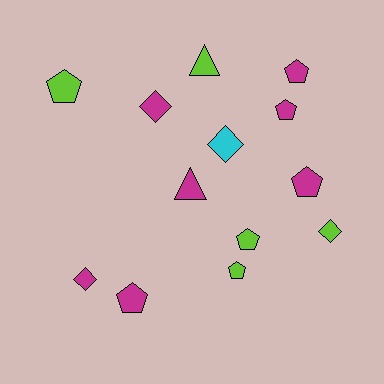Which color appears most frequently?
Magenta, with 7 objects.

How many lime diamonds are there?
There is 1 lime diamond.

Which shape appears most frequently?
Pentagon, with 7 objects.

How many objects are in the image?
There are 13 objects.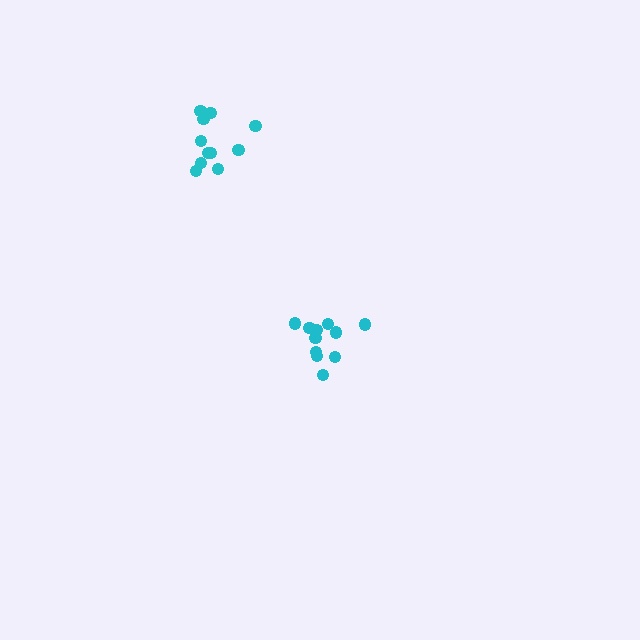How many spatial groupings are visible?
There are 2 spatial groupings.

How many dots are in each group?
Group 1: 11 dots, Group 2: 11 dots (22 total).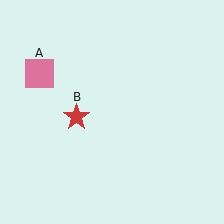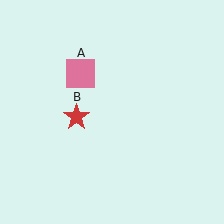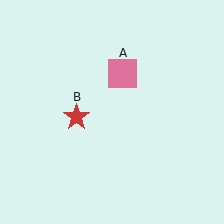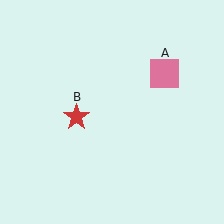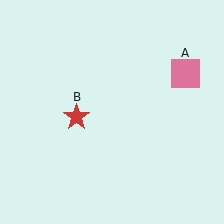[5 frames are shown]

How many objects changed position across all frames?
1 object changed position: pink square (object A).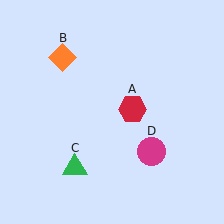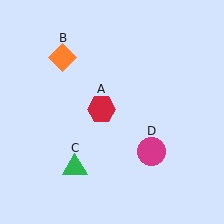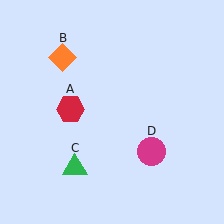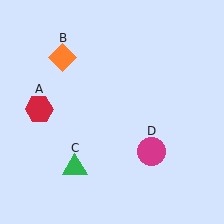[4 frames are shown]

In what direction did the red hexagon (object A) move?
The red hexagon (object A) moved left.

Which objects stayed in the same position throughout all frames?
Orange diamond (object B) and green triangle (object C) and magenta circle (object D) remained stationary.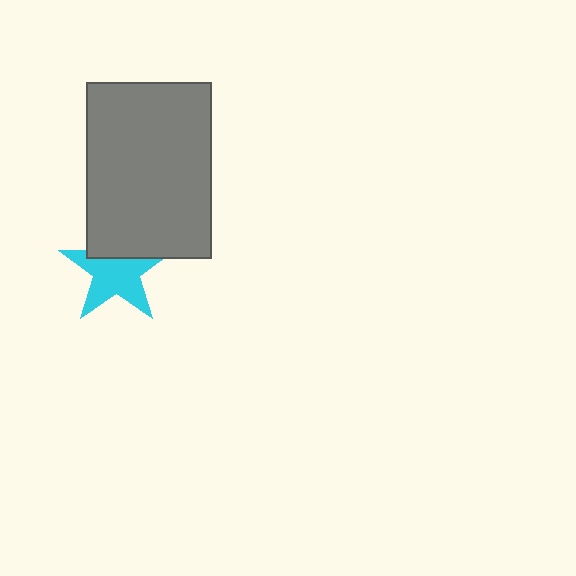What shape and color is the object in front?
The object in front is a gray rectangle.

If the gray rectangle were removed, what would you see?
You would see the complete cyan star.